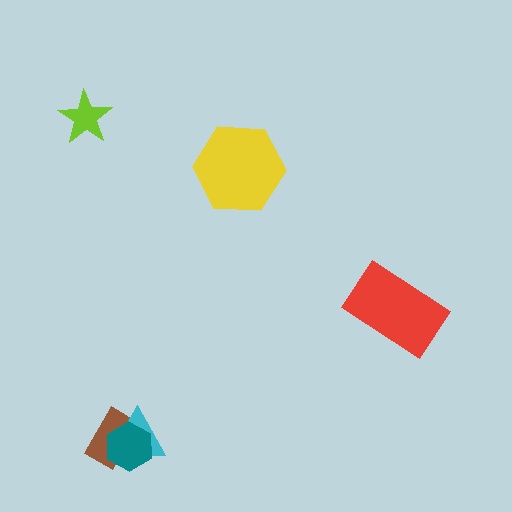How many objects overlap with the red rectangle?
0 objects overlap with the red rectangle.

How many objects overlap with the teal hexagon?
2 objects overlap with the teal hexagon.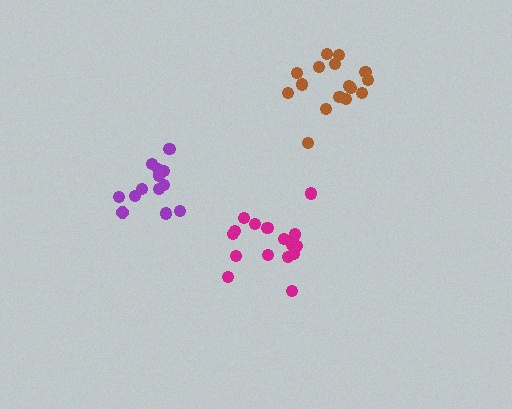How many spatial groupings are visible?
There are 3 spatial groupings.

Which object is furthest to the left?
The purple cluster is leftmost.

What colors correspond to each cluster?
The clusters are colored: purple, brown, magenta.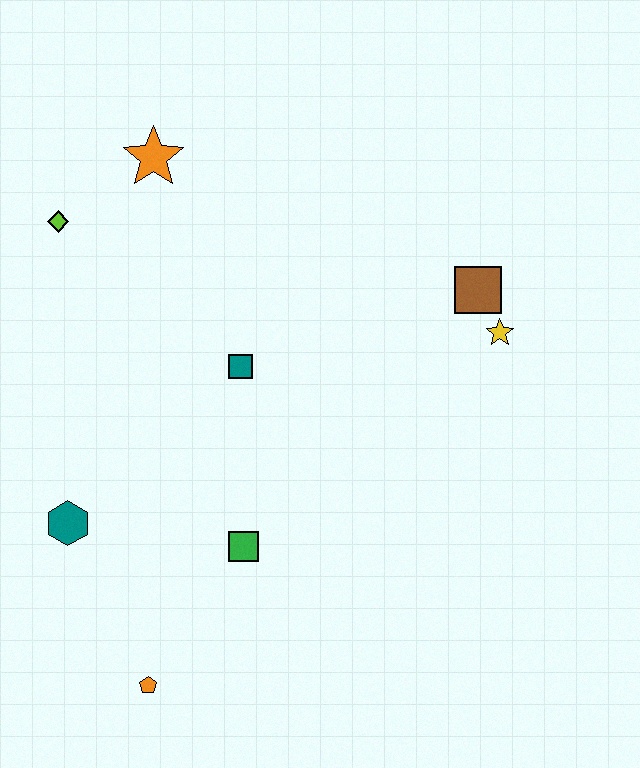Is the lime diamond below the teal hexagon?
No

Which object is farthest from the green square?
The orange star is farthest from the green square.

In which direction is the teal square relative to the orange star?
The teal square is below the orange star.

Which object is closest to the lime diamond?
The orange star is closest to the lime diamond.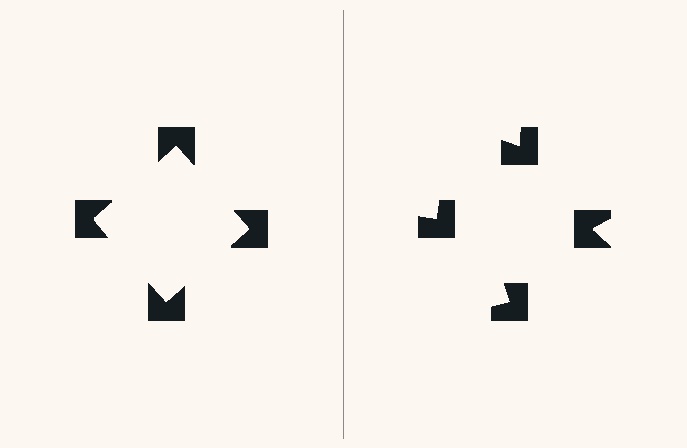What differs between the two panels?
The notched squares are positioned identically on both sides; only the wedge orientations differ. On the left they align to a square; on the right they are misaligned.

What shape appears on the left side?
An illusory square.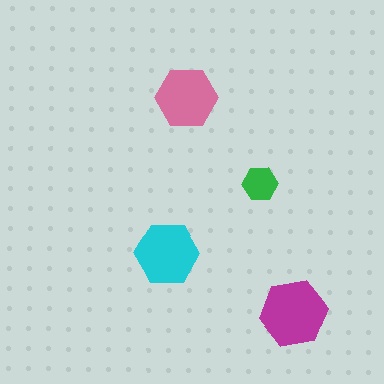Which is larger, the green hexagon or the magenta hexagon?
The magenta one.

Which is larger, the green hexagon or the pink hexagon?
The pink one.